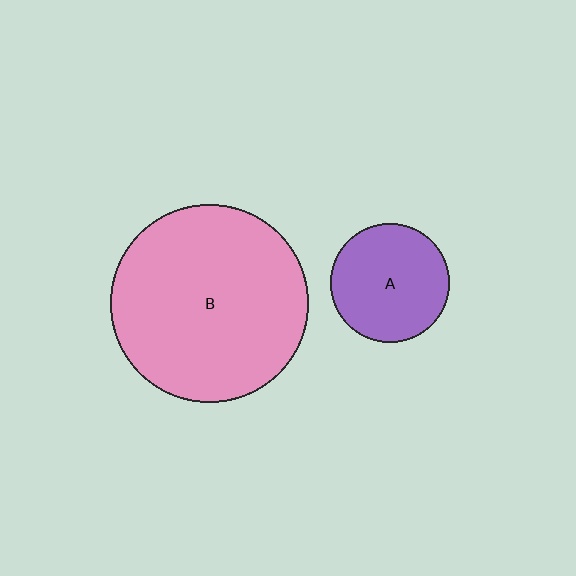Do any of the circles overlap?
No, none of the circles overlap.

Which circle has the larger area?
Circle B (pink).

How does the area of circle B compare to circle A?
Approximately 2.8 times.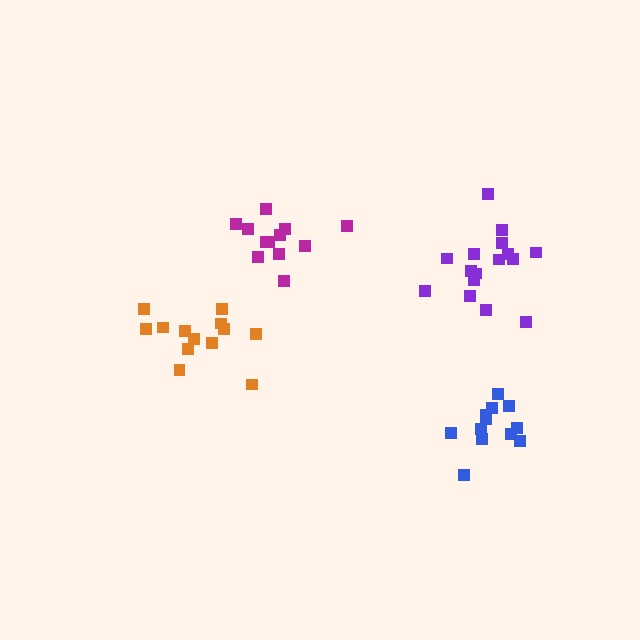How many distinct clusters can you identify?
There are 4 distinct clusters.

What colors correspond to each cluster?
The clusters are colored: magenta, blue, orange, purple.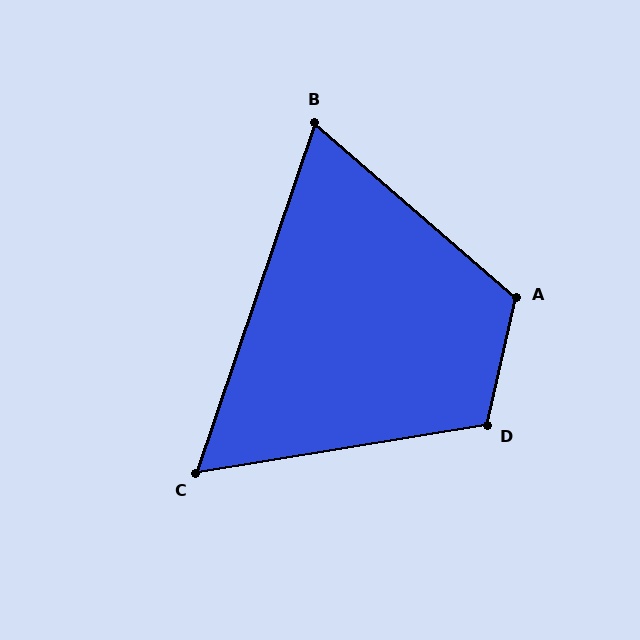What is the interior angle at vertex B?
Approximately 68 degrees (acute).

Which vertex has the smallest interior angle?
C, at approximately 62 degrees.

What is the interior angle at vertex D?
Approximately 112 degrees (obtuse).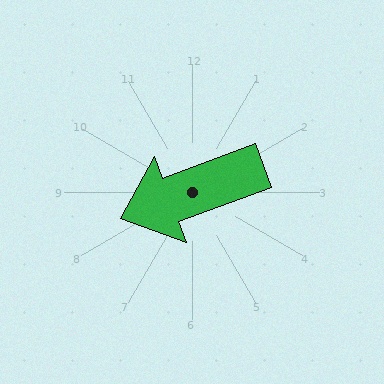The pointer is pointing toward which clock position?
Roughly 8 o'clock.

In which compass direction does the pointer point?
West.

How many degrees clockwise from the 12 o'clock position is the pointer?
Approximately 250 degrees.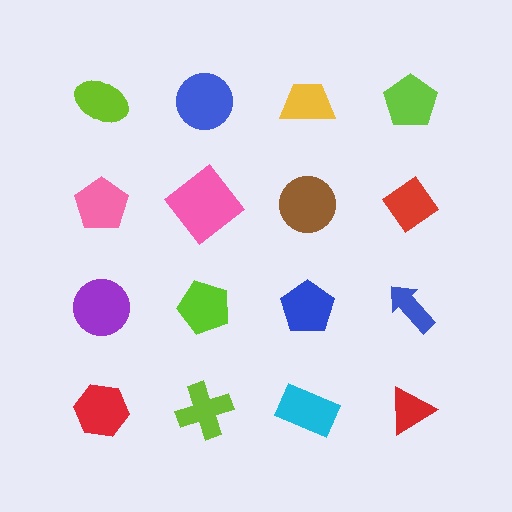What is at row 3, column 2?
A lime pentagon.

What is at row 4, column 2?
A lime cross.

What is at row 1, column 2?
A blue circle.